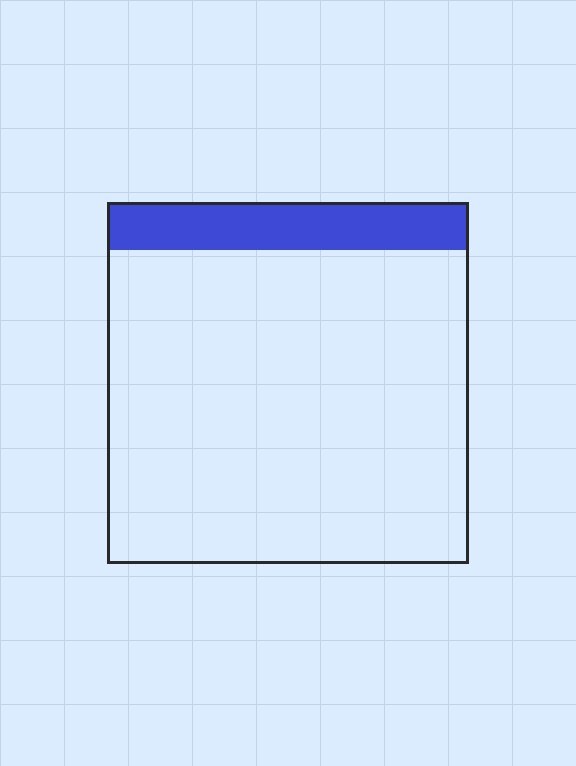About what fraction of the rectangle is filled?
About one eighth (1/8).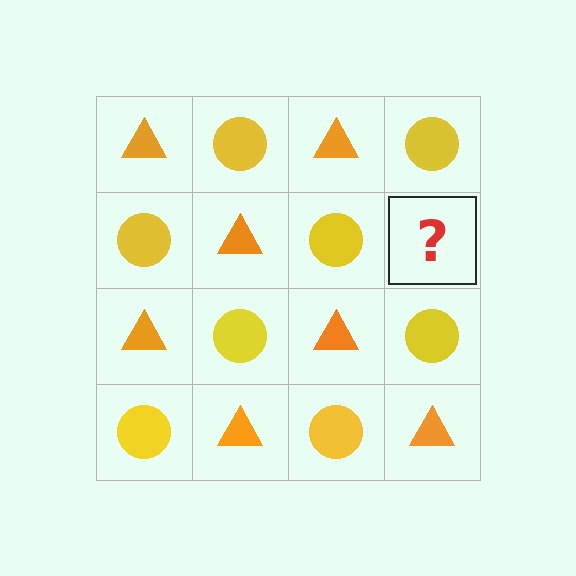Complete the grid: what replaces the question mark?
The question mark should be replaced with an orange triangle.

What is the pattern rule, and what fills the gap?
The rule is that it alternates orange triangle and yellow circle in a checkerboard pattern. The gap should be filled with an orange triangle.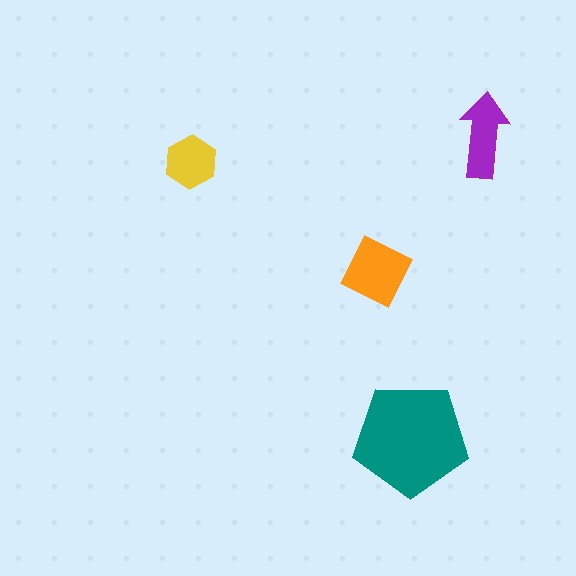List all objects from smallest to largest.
The yellow hexagon, the purple arrow, the orange square, the teal pentagon.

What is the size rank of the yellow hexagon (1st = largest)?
4th.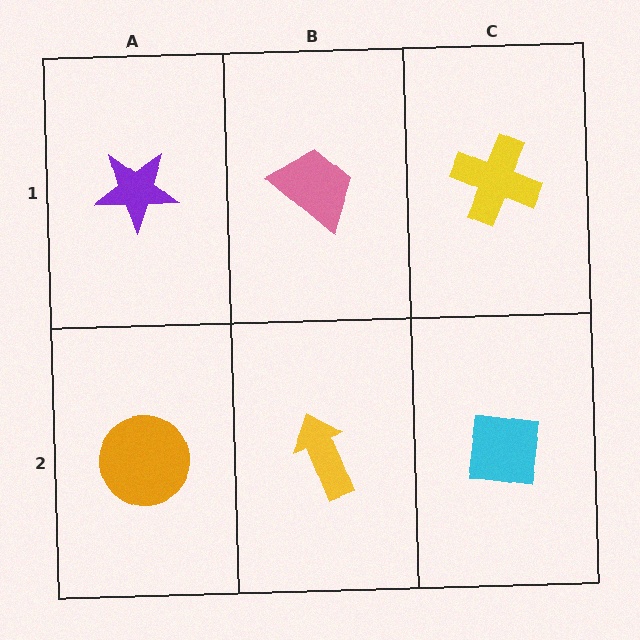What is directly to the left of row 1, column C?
A pink trapezoid.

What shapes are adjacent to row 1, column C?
A cyan square (row 2, column C), a pink trapezoid (row 1, column B).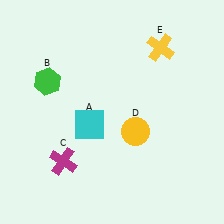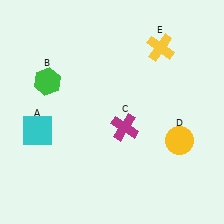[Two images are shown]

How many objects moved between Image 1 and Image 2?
3 objects moved between the two images.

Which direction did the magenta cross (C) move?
The magenta cross (C) moved right.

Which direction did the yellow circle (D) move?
The yellow circle (D) moved right.